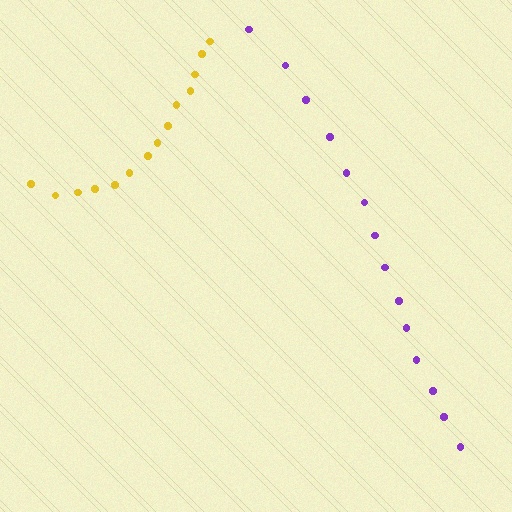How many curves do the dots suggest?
There are 2 distinct paths.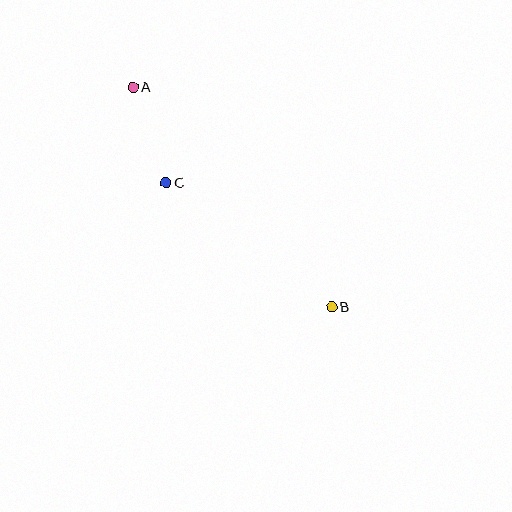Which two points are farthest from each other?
Points A and B are farthest from each other.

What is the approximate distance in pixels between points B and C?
The distance between B and C is approximately 207 pixels.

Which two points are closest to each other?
Points A and C are closest to each other.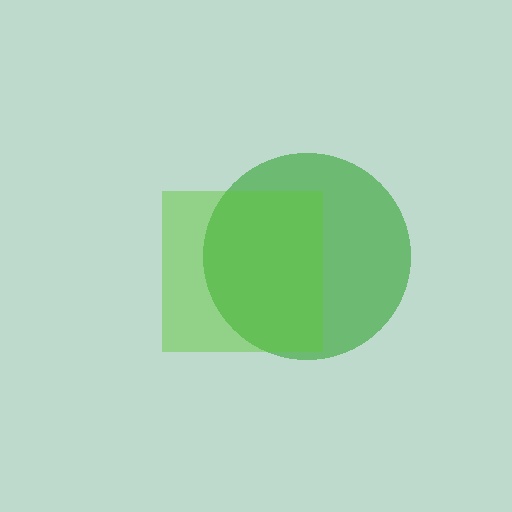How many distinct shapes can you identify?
There are 2 distinct shapes: a green circle, a lime square.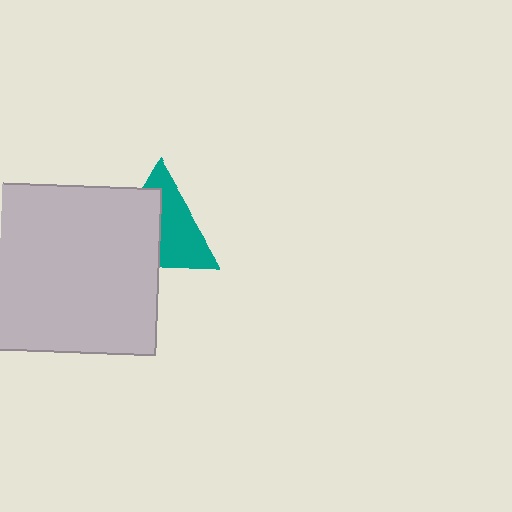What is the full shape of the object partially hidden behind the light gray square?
The partially hidden object is a teal triangle.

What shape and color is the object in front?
The object in front is a light gray square.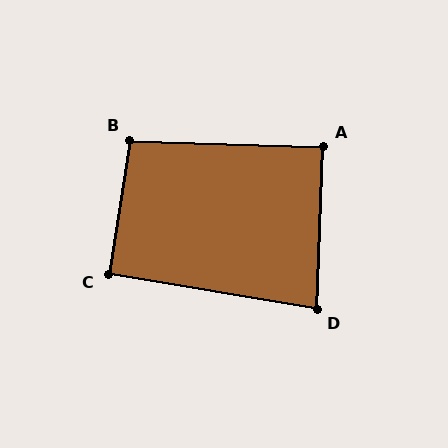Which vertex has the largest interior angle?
B, at approximately 97 degrees.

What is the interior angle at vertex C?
Approximately 91 degrees (approximately right).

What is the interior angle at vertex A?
Approximately 89 degrees (approximately right).